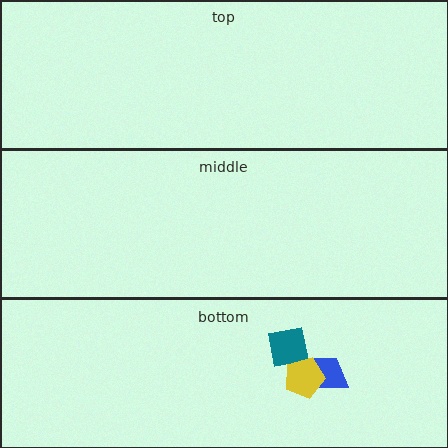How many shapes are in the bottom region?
3.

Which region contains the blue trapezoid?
The bottom region.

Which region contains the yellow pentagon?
The bottom region.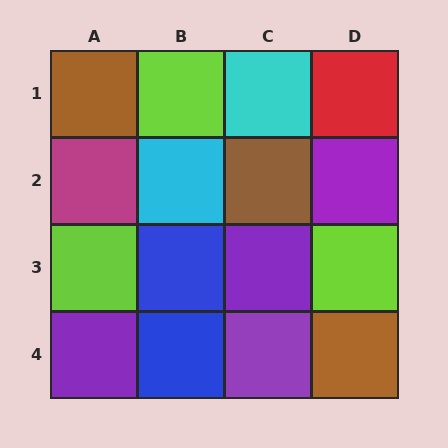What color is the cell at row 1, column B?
Lime.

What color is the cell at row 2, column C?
Brown.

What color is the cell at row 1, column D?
Red.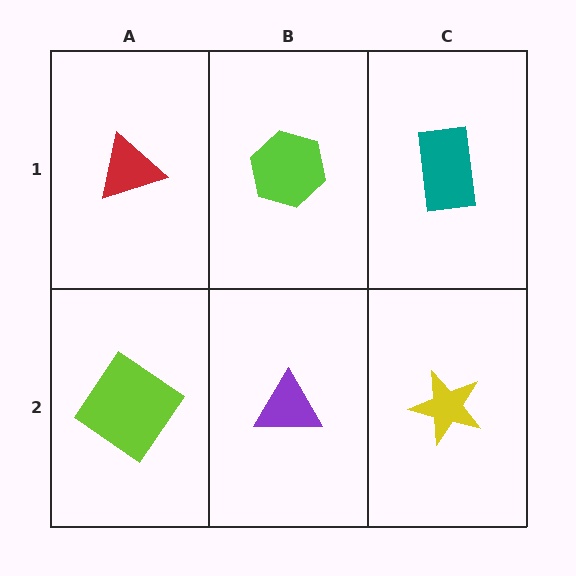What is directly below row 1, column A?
A lime diamond.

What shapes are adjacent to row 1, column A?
A lime diamond (row 2, column A), a lime hexagon (row 1, column B).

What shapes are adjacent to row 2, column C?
A teal rectangle (row 1, column C), a purple triangle (row 2, column B).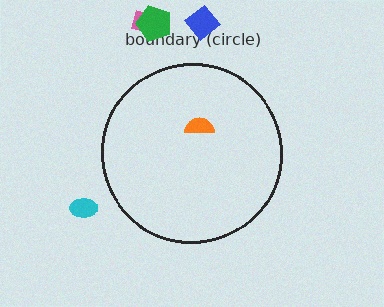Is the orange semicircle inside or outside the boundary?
Inside.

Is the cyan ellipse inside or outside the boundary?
Outside.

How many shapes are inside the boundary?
1 inside, 4 outside.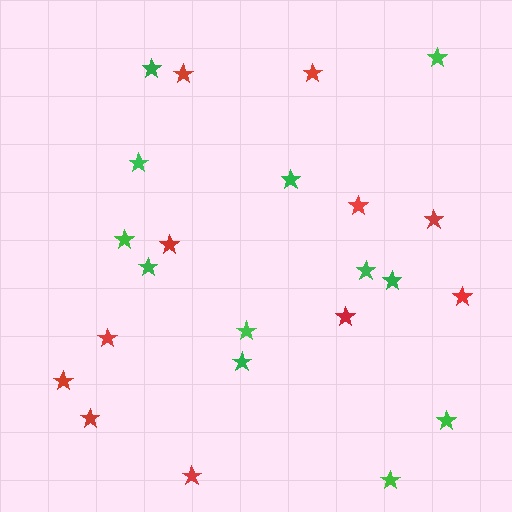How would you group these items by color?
There are 2 groups: one group of green stars (12) and one group of red stars (11).